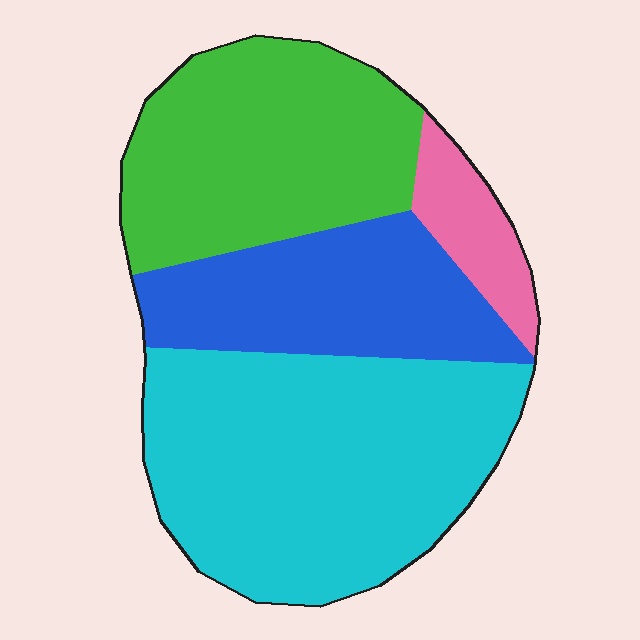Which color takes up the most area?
Cyan, at roughly 40%.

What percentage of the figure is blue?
Blue takes up about one fifth (1/5) of the figure.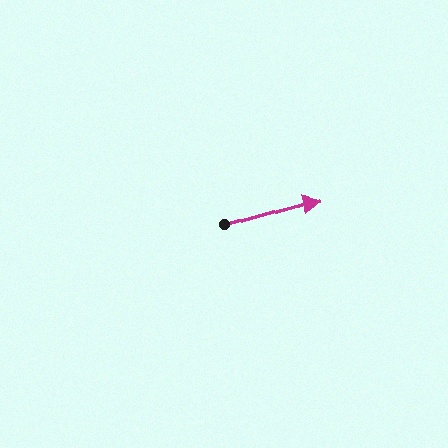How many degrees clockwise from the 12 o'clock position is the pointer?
Approximately 74 degrees.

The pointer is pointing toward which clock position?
Roughly 2 o'clock.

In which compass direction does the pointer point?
East.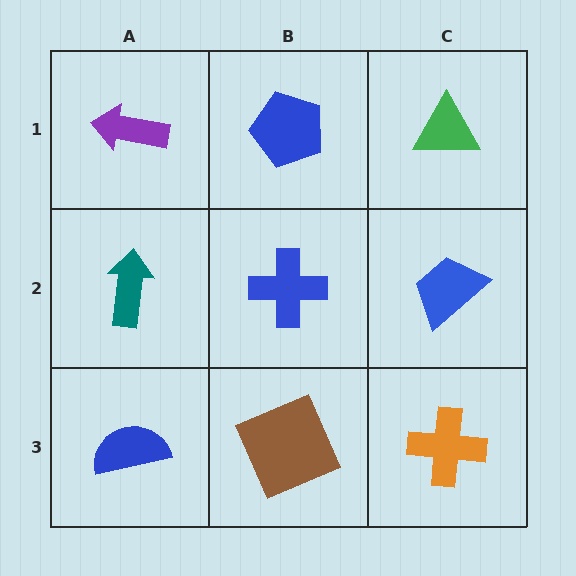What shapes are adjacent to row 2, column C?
A green triangle (row 1, column C), an orange cross (row 3, column C), a blue cross (row 2, column B).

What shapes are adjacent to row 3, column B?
A blue cross (row 2, column B), a blue semicircle (row 3, column A), an orange cross (row 3, column C).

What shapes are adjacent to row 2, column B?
A blue pentagon (row 1, column B), a brown square (row 3, column B), a teal arrow (row 2, column A), a blue trapezoid (row 2, column C).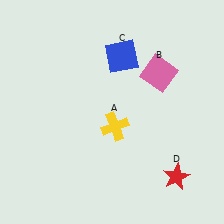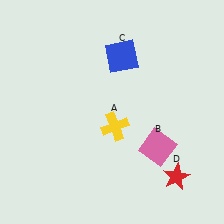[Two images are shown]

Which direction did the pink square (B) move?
The pink square (B) moved down.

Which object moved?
The pink square (B) moved down.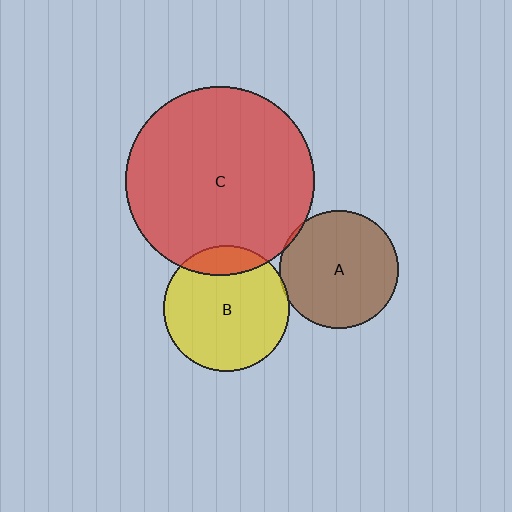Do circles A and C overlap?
Yes.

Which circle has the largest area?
Circle C (red).